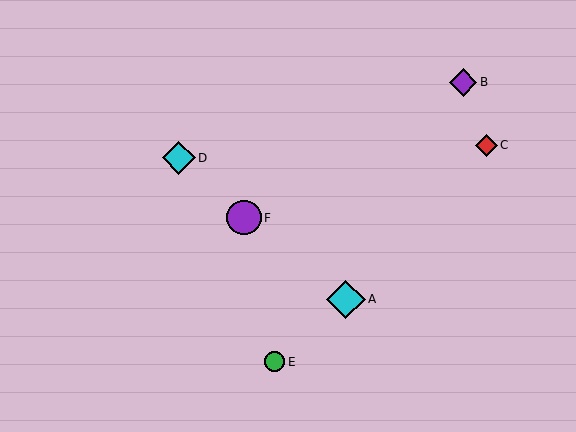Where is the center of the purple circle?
The center of the purple circle is at (244, 218).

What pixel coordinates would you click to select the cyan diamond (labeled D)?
Click at (179, 158) to select the cyan diamond D.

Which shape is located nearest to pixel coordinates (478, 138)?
The red diamond (labeled C) at (486, 145) is nearest to that location.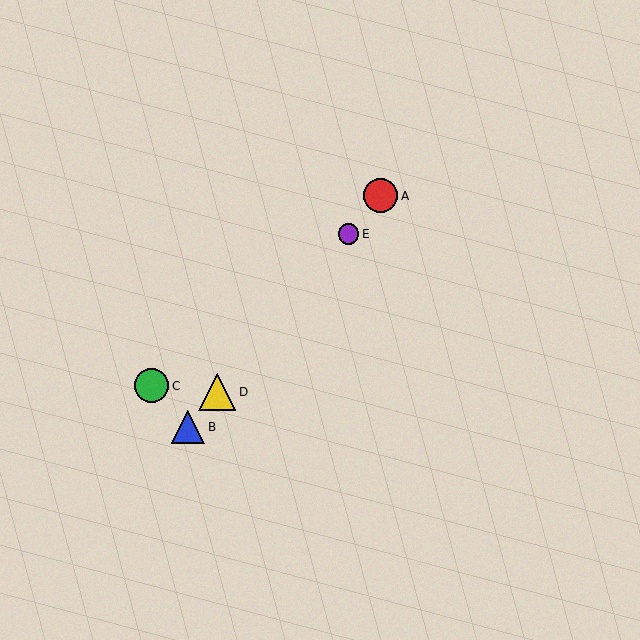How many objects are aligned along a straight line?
4 objects (A, B, D, E) are aligned along a straight line.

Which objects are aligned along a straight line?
Objects A, B, D, E are aligned along a straight line.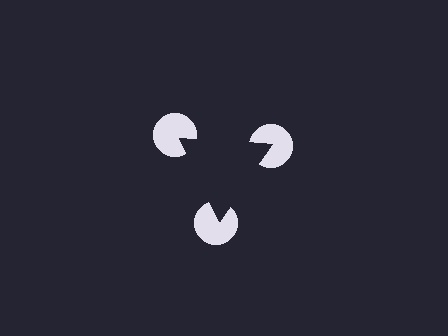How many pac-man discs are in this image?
There are 3 — one at each vertex of the illusory triangle.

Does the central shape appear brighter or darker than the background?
It typically appears slightly darker than the background, even though no actual brightness change is drawn.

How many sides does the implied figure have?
3 sides.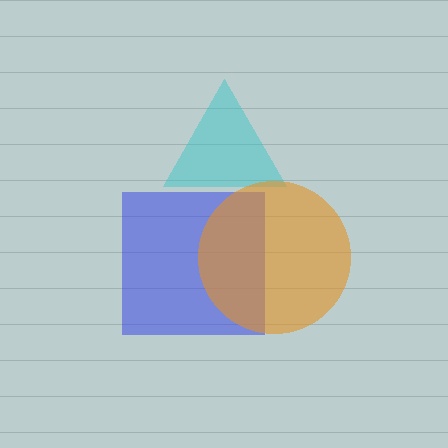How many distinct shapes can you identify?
There are 3 distinct shapes: a cyan triangle, a blue square, an orange circle.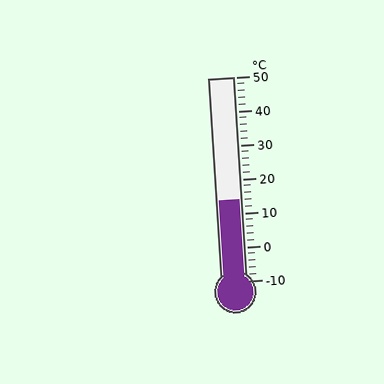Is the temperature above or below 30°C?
The temperature is below 30°C.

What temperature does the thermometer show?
The thermometer shows approximately 14°C.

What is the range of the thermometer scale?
The thermometer scale ranges from -10°C to 50°C.